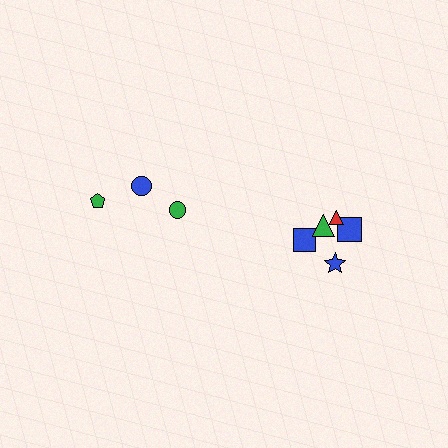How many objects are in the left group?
There are 3 objects.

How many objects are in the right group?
There are 5 objects.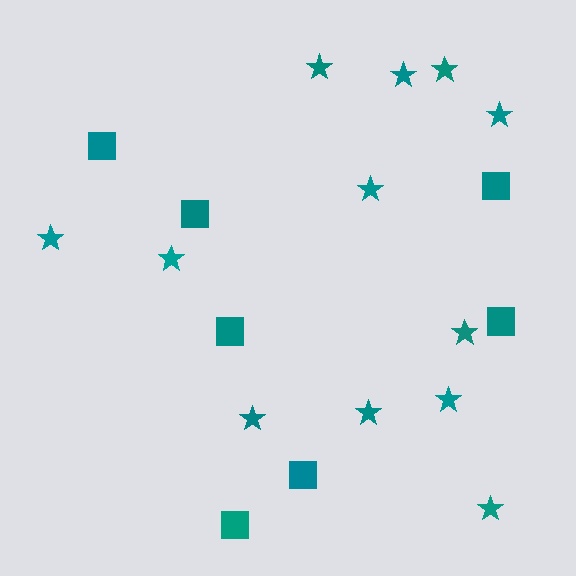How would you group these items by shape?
There are 2 groups: one group of squares (7) and one group of stars (12).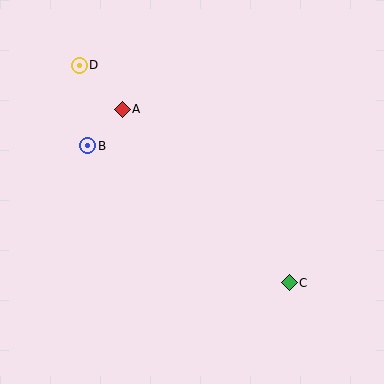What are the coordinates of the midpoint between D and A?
The midpoint between D and A is at (101, 87).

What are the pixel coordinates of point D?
Point D is at (79, 65).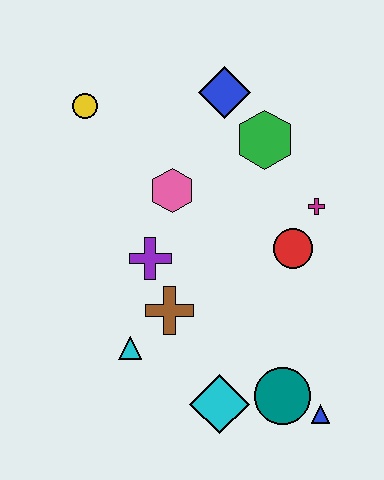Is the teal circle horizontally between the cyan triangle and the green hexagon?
No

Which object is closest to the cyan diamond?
The teal circle is closest to the cyan diamond.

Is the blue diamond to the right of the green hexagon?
No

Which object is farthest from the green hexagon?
The blue triangle is farthest from the green hexagon.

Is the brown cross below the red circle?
Yes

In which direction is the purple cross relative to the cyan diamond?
The purple cross is above the cyan diamond.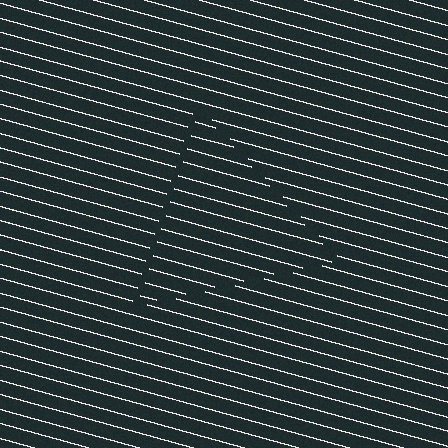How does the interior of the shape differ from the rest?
The interior of the shape contains the same grating, shifted by half a period — the contour is defined by the phase discontinuity where line-ends from the inner and outer gratings abut.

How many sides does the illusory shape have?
3 sides — the line-ends trace a triangle.